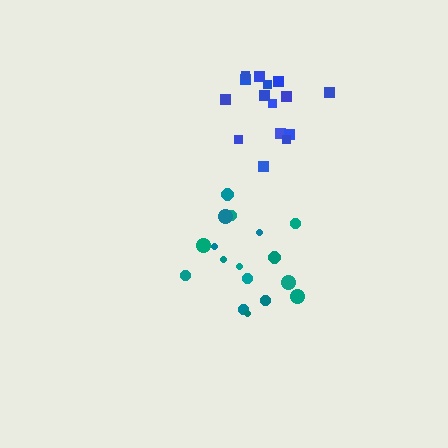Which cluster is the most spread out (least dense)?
Teal.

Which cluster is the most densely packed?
Blue.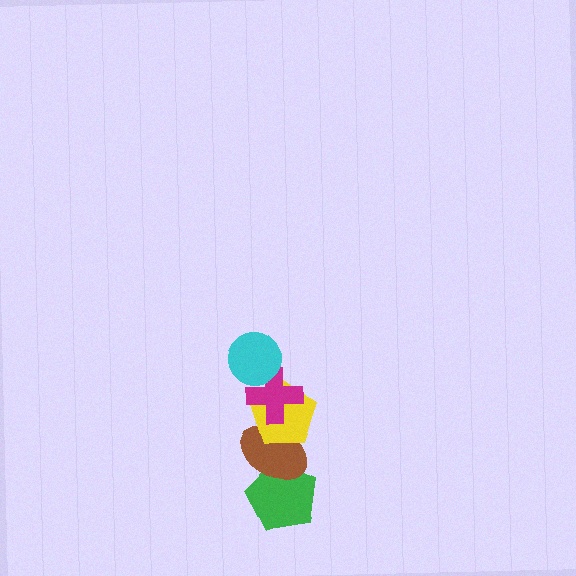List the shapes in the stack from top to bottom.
From top to bottom: the cyan circle, the magenta cross, the yellow pentagon, the brown ellipse, the green pentagon.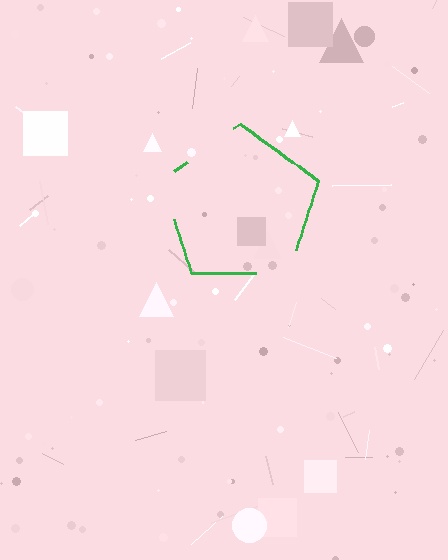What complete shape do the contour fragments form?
The contour fragments form a pentagon.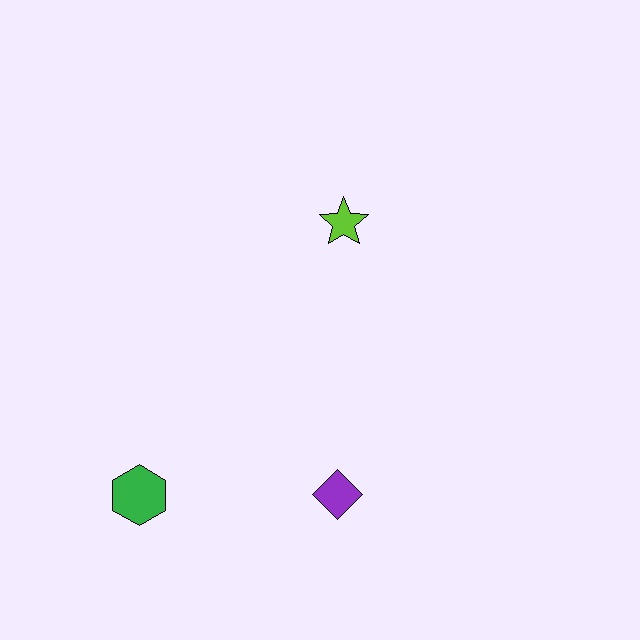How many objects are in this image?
There are 3 objects.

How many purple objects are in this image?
There is 1 purple object.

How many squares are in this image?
There are no squares.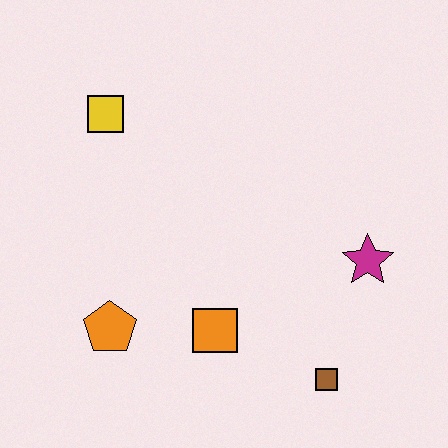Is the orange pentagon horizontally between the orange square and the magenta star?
No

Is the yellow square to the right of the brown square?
No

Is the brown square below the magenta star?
Yes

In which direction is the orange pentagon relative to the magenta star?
The orange pentagon is to the left of the magenta star.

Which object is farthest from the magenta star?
The yellow square is farthest from the magenta star.